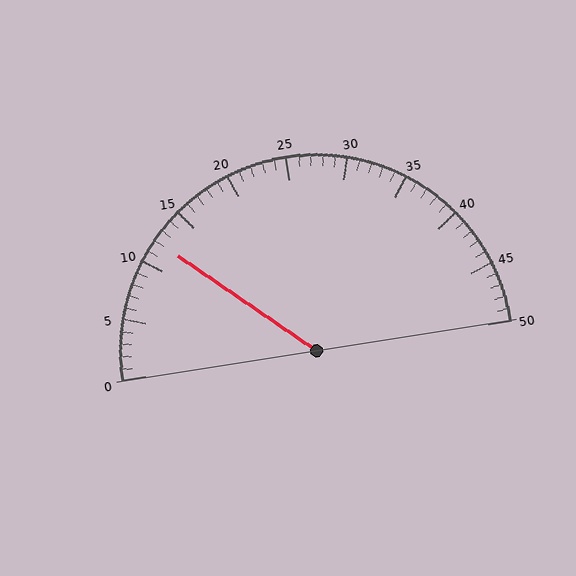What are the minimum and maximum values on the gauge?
The gauge ranges from 0 to 50.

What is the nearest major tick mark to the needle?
The nearest major tick mark is 10.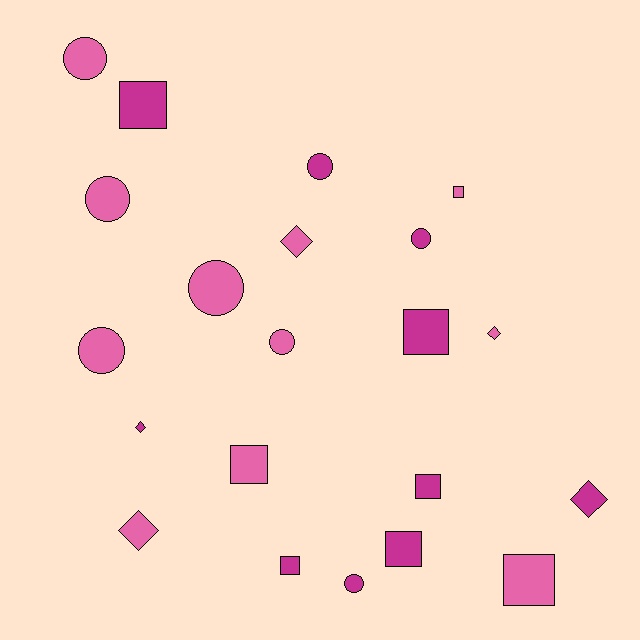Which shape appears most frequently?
Circle, with 8 objects.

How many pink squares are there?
There are 3 pink squares.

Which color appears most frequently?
Pink, with 11 objects.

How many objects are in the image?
There are 21 objects.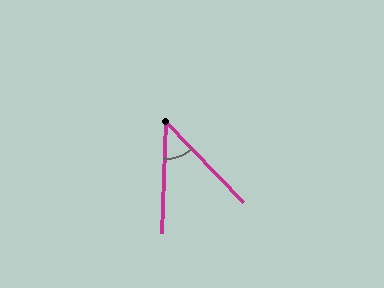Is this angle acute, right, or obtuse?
It is acute.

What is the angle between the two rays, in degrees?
Approximately 46 degrees.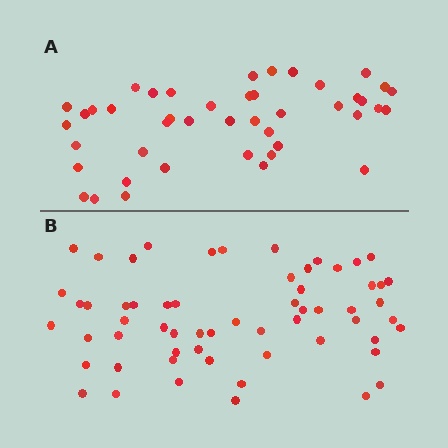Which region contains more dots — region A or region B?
Region B (the bottom region) has more dots.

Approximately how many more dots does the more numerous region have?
Region B has approximately 15 more dots than region A.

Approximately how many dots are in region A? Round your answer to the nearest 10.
About 40 dots. (The exact count is 44, which rounds to 40.)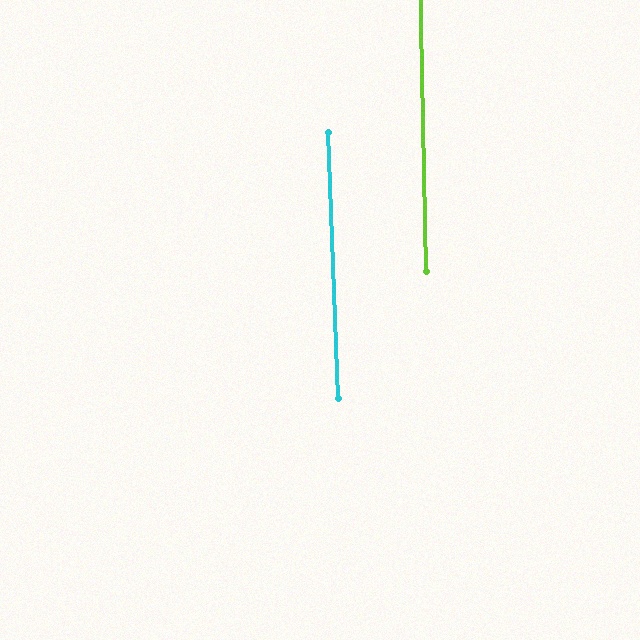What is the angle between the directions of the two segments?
Approximately 1 degree.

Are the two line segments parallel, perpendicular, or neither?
Parallel — their directions differ by only 1.1°.